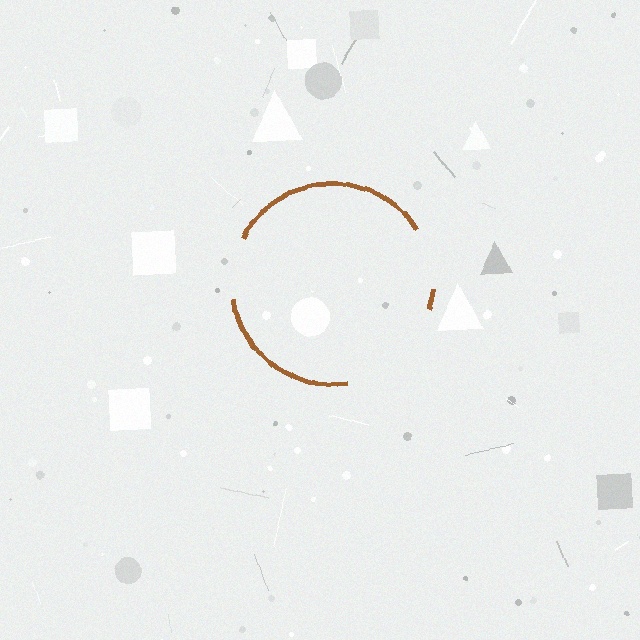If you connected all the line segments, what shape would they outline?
They would outline a circle.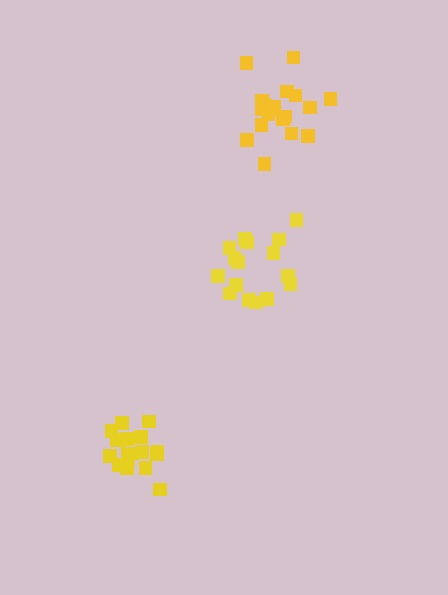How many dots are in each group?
Group 1: 16 dots, Group 2: 20 dots, Group 3: 18 dots (54 total).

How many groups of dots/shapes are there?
There are 3 groups.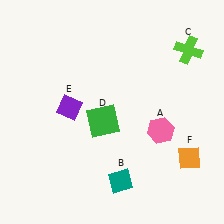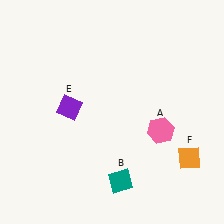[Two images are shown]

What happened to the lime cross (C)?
The lime cross (C) was removed in Image 2. It was in the top-right area of Image 1.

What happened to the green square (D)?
The green square (D) was removed in Image 2. It was in the bottom-left area of Image 1.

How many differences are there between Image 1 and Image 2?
There are 2 differences between the two images.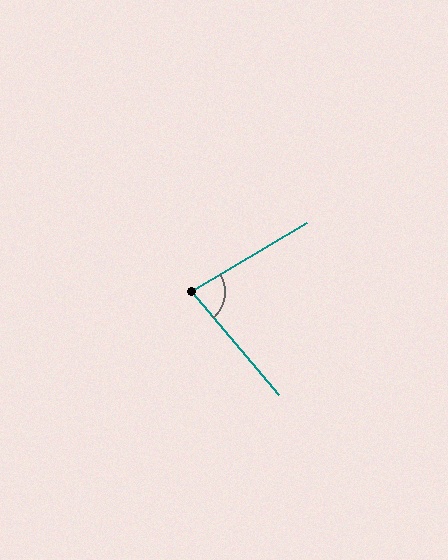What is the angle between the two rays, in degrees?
Approximately 81 degrees.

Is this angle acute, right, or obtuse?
It is acute.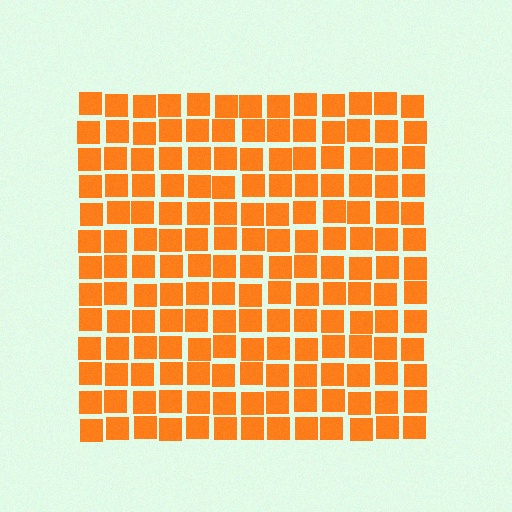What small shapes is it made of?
It is made of small squares.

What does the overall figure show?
The overall figure shows a square.